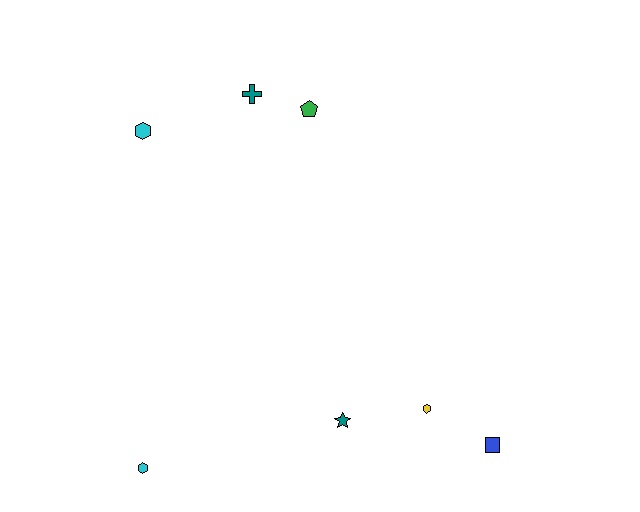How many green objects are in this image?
There is 1 green object.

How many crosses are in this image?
There is 1 cross.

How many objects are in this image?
There are 7 objects.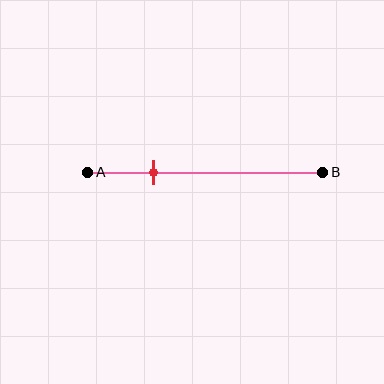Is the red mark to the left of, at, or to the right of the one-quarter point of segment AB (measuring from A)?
The red mark is to the right of the one-quarter point of segment AB.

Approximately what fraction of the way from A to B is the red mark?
The red mark is approximately 30% of the way from A to B.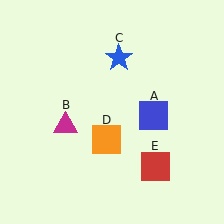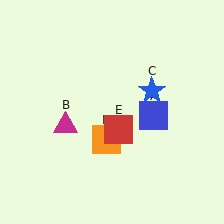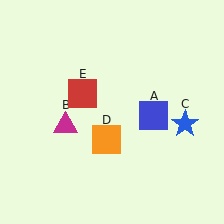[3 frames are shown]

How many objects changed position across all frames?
2 objects changed position: blue star (object C), red square (object E).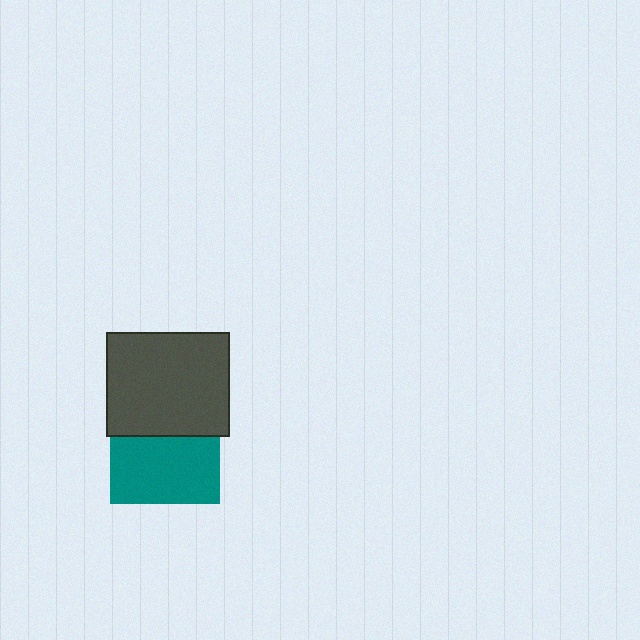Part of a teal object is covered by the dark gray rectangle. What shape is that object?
It is a square.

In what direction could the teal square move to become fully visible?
The teal square could move down. That would shift it out from behind the dark gray rectangle entirely.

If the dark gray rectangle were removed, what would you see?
You would see the complete teal square.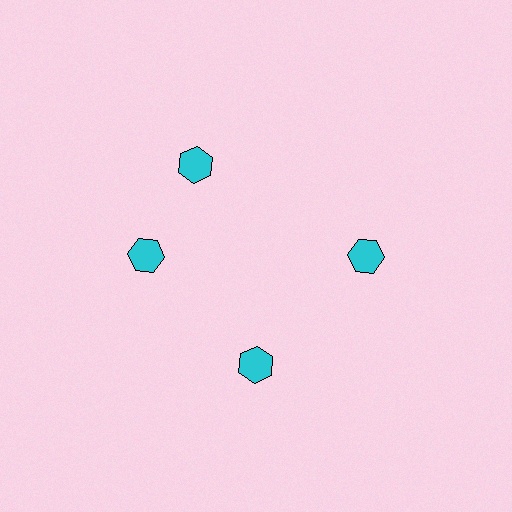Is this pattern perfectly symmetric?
No. The 4 cyan hexagons are arranged in a ring, but one element near the 12 o'clock position is rotated out of alignment along the ring, breaking the 4-fold rotational symmetry.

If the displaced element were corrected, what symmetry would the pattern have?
It would have 4-fold rotational symmetry — the pattern would map onto itself every 90 degrees.